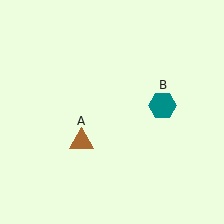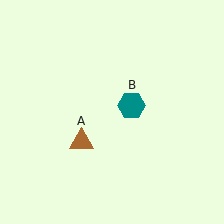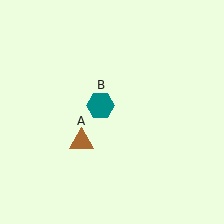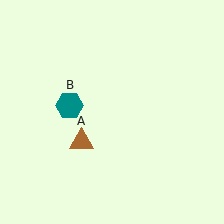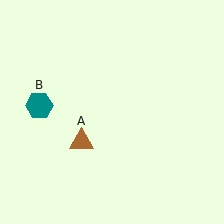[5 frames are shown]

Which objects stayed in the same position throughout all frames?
Brown triangle (object A) remained stationary.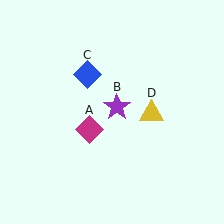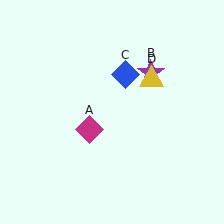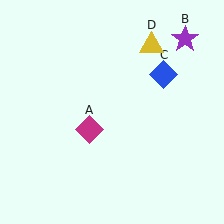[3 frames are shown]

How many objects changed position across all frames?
3 objects changed position: purple star (object B), blue diamond (object C), yellow triangle (object D).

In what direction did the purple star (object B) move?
The purple star (object B) moved up and to the right.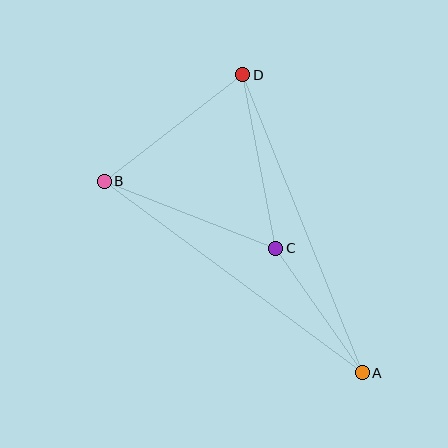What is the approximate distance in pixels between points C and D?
The distance between C and D is approximately 177 pixels.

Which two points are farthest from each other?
Points A and B are farthest from each other.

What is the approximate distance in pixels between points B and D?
The distance between B and D is approximately 175 pixels.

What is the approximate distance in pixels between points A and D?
The distance between A and D is approximately 321 pixels.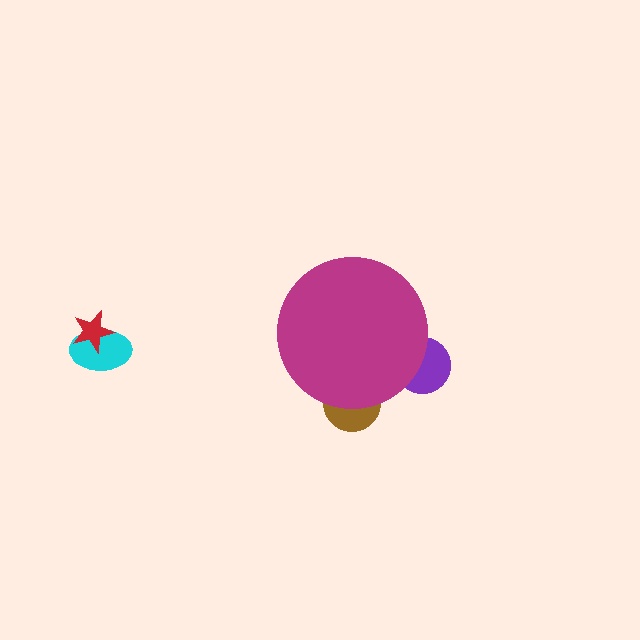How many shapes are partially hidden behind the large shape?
2 shapes are partially hidden.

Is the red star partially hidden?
No, the red star is fully visible.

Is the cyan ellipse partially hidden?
No, the cyan ellipse is fully visible.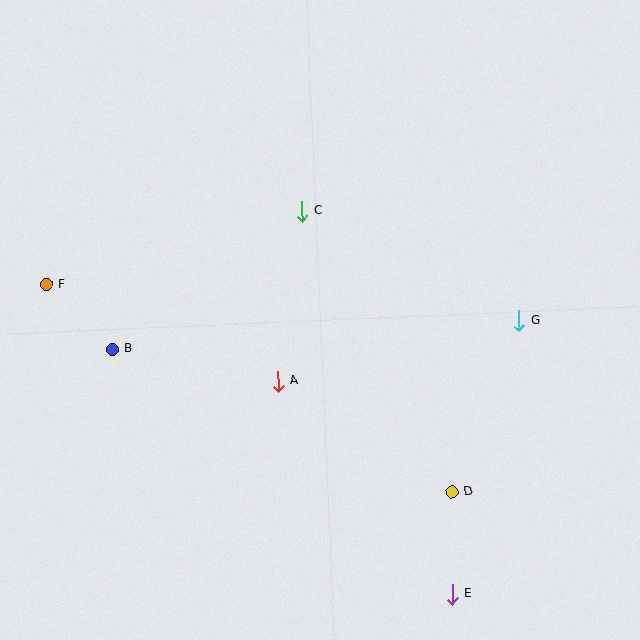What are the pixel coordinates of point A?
Point A is at (278, 381).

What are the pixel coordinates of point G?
Point G is at (519, 321).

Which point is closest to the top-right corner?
Point G is closest to the top-right corner.